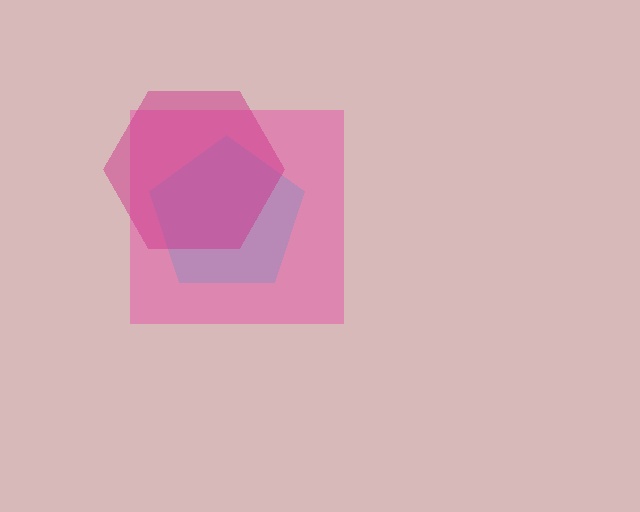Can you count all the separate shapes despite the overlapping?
Yes, there are 3 separate shapes.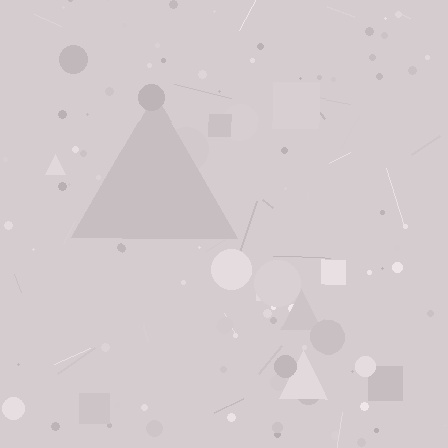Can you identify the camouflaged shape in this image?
The camouflaged shape is a triangle.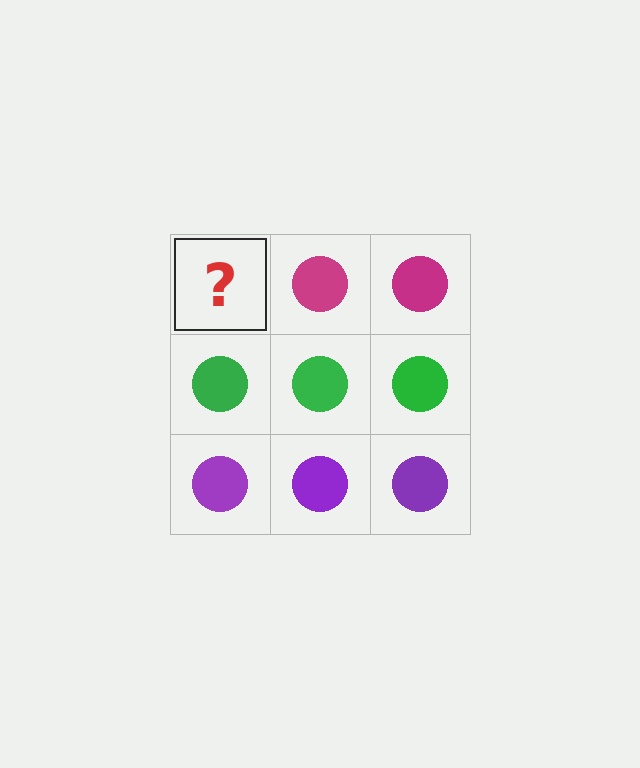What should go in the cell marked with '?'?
The missing cell should contain a magenta circle.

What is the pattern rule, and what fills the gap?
The rule is that each row has a consistent color. The gap should be filled with a magenta circle.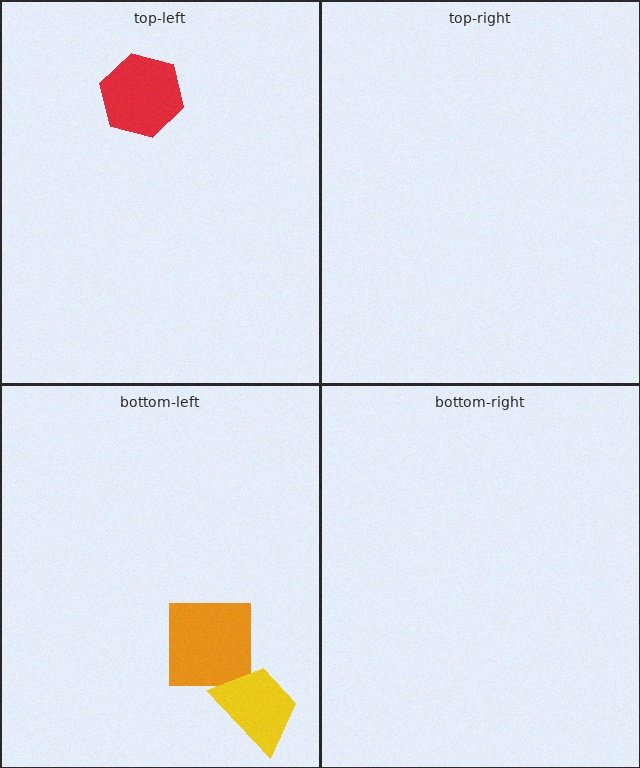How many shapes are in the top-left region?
1.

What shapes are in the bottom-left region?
The orange square, the yellow trapezoid.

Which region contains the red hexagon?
The top-left region.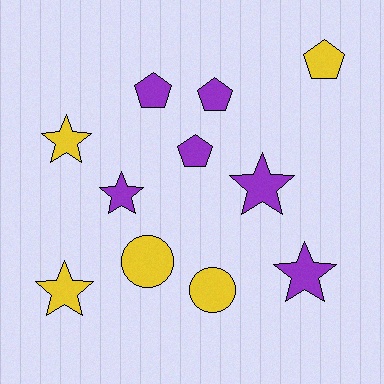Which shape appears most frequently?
Star, with 5 objects.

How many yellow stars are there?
There are 2 yellow stars.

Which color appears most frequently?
Purple, with 6 objects.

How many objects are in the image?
There are 11 objects.